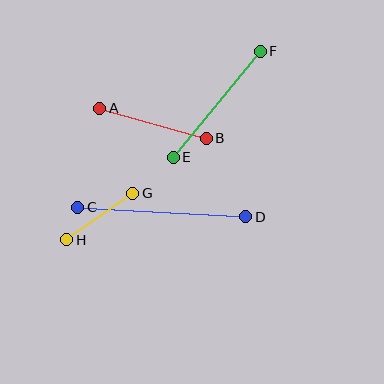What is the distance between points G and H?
The distance is approximately 80 pixels.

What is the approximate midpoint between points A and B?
The midpoint is at approximately (153, 123) pixels.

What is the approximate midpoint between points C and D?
The midpoint is at approximately (162, 212) pixels.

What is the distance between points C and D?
The distance is approximately 168 pixels.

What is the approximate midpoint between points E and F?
The midpoint is at approximately (217, 104) pixels.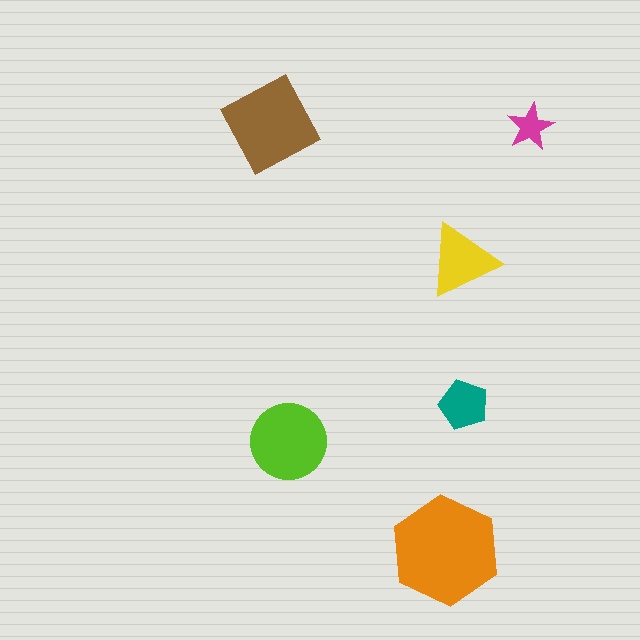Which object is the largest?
The orange hexagon.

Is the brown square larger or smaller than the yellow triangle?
Larger.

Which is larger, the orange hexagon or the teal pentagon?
The orange hexagon.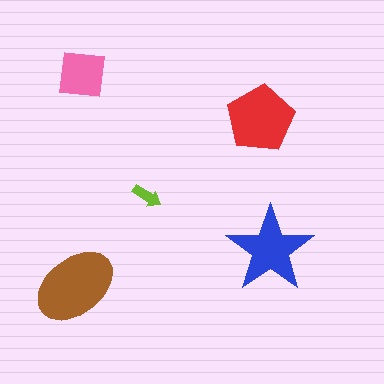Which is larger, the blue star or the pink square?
The blue star.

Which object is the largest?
The brown ellipse.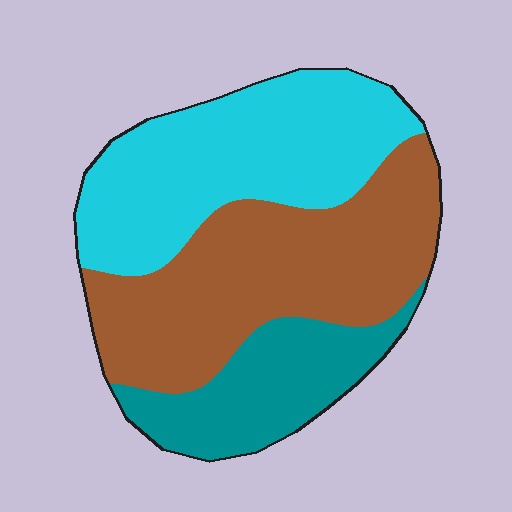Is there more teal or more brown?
Brown.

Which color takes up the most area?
Brown, at roughly 40%.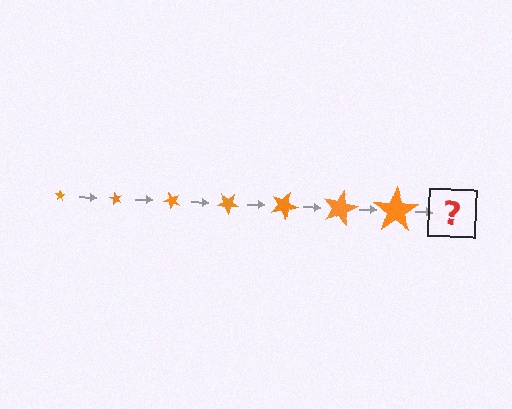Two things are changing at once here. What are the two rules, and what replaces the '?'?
The two rules are that the star grows larger each step and it rotates 60 degrees each step. The '?' should be a star, larger than the previous one and rotated 420 degrees from the start.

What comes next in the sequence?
The next element should be a star, larger than the previous one and rotated 420 degrees from the start.